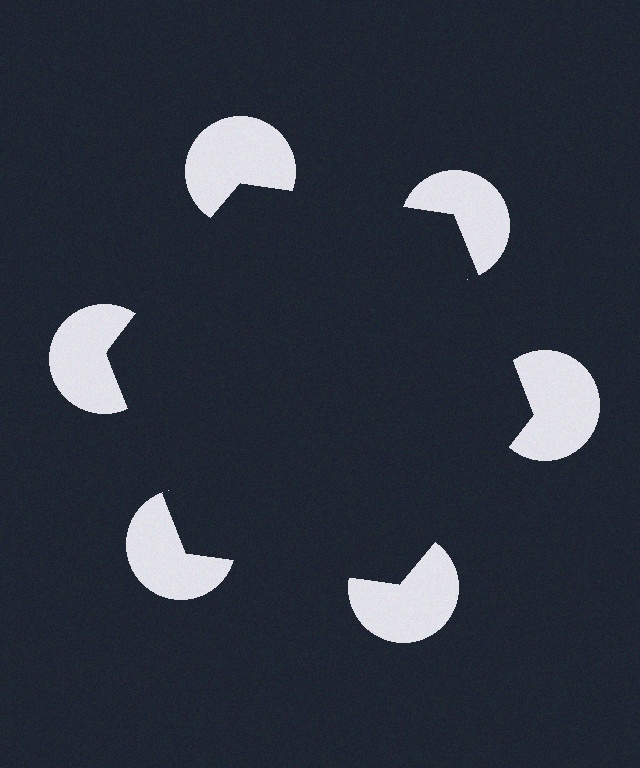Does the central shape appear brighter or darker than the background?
It typically appears slightly darker than the background, even though no actual brightness change is drawn.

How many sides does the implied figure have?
6 sides.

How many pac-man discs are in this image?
There are 6 — one at each vertex of the illusory hexagon.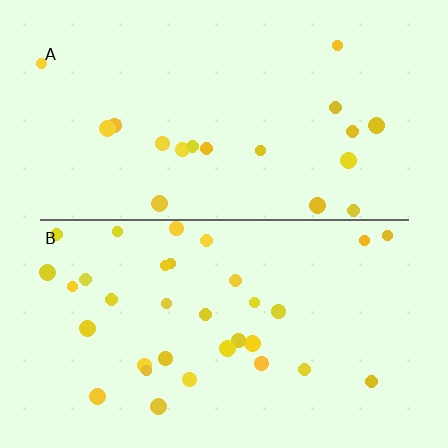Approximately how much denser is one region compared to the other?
Approximately 1.8× — region B over region A.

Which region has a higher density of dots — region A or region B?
B (the bottom).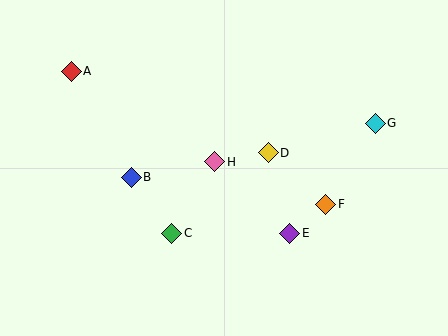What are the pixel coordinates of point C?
Point C is at (172, 233).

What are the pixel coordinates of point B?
Point B is at (131, 177).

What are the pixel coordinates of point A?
Point A is at (71, 71).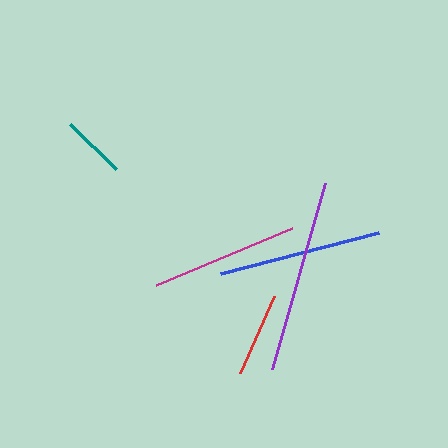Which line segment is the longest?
The purple line is the longest at approximately 194 pixels.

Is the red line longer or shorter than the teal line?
The red line is longer than the teal line.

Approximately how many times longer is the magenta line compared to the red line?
The magenta line is approximately 1.7 times the length of the red line.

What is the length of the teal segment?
The teal segment is approximately 64 pixels long.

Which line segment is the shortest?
The teal line is the shortest at approximately 64 pixels.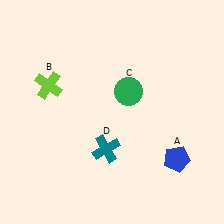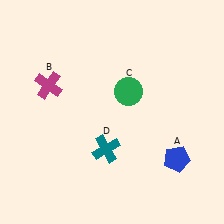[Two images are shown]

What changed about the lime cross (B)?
In Image 1, B is lime. In Image 2, it changed to magenta.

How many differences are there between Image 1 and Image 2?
There is 1 difference between the two images.